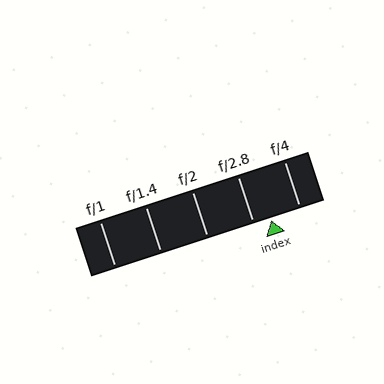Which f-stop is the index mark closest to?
The index mark is closest to f/2.8.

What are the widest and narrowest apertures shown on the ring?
The widest aperture shown is f/1 and the narrowest is f/4.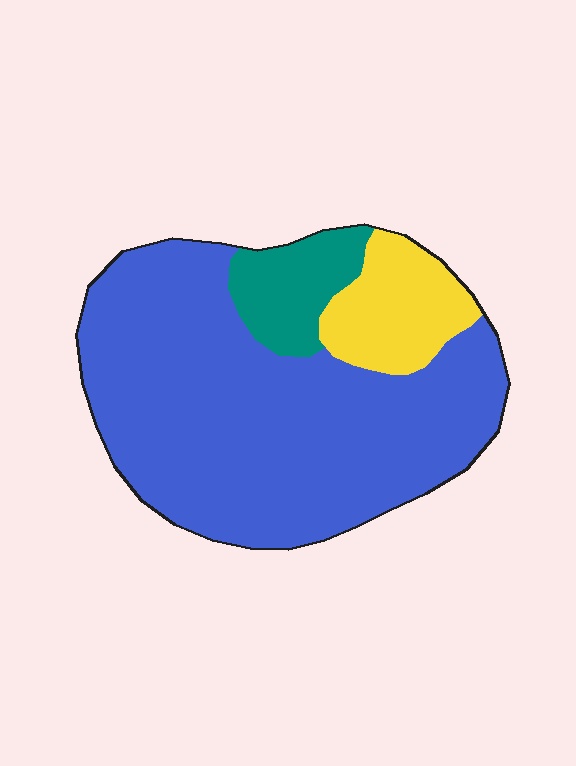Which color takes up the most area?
Blue, at roughly 75%.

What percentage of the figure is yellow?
Yellow covers about 15% of the figure.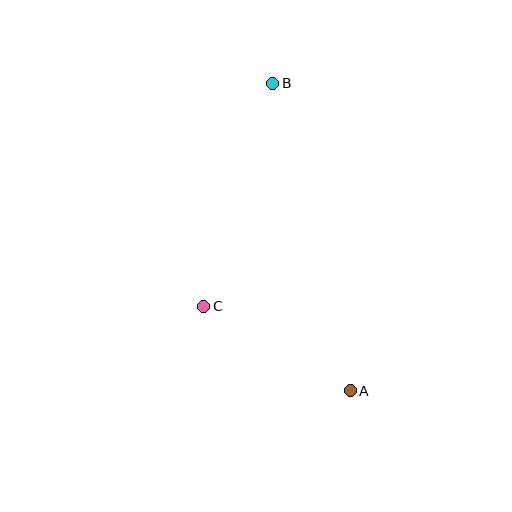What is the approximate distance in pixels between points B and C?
The distance between B and C is approximately 234 pixels.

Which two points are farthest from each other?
Points A and B are farthest from each other.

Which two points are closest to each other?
Points A and C are closest to each other.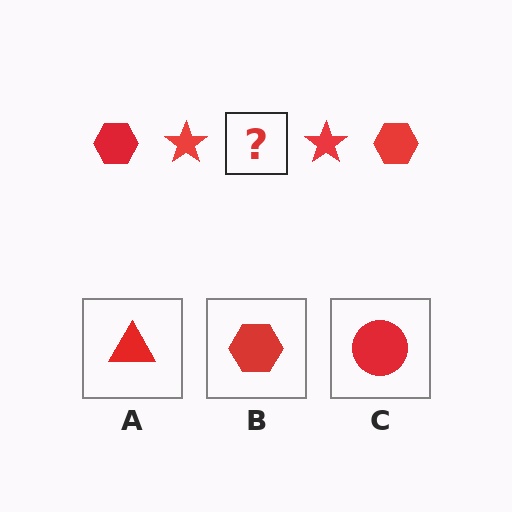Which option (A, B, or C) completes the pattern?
B.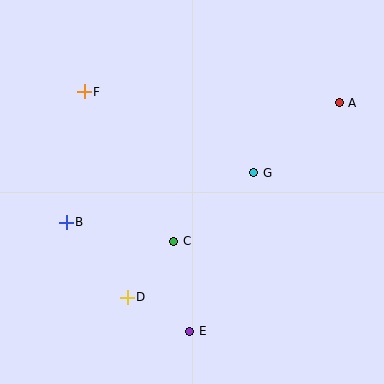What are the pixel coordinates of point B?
Point B is at (66, 222).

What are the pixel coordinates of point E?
Point E is at (190, 331).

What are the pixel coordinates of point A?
Point A is at (339, 103).